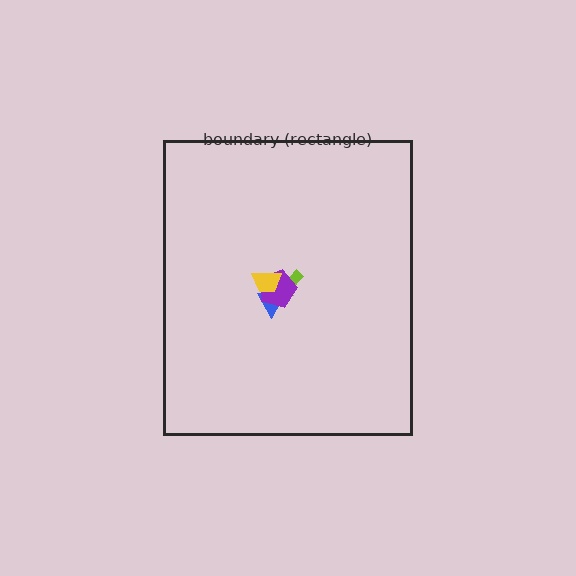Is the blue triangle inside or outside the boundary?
Inside.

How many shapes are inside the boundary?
4 inside, 0 outside.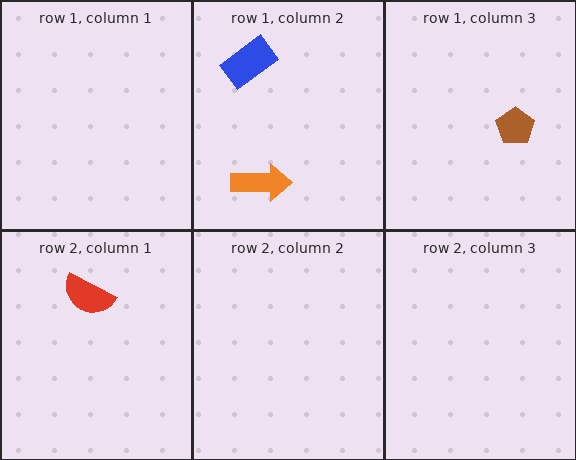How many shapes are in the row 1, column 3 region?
1.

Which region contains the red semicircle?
The row 2, column 1 region.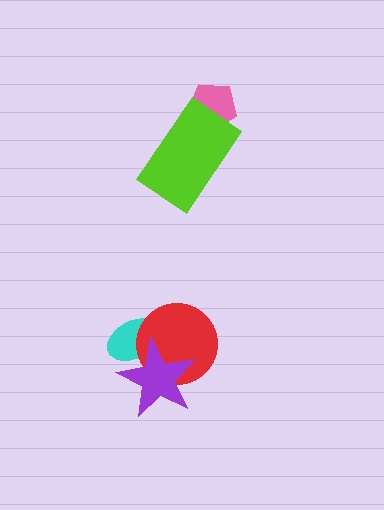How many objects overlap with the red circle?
2 objects overlap with the red circle.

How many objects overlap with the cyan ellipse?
2 objects overlap with the cyan ellipse.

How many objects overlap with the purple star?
2 objects overlap with the purple star.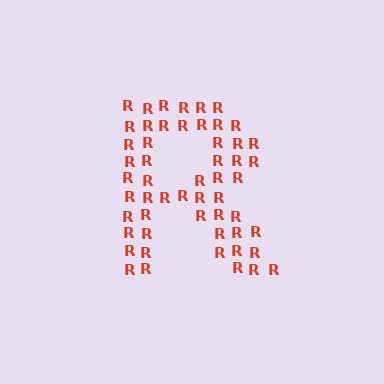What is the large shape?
The large shape is the letter R.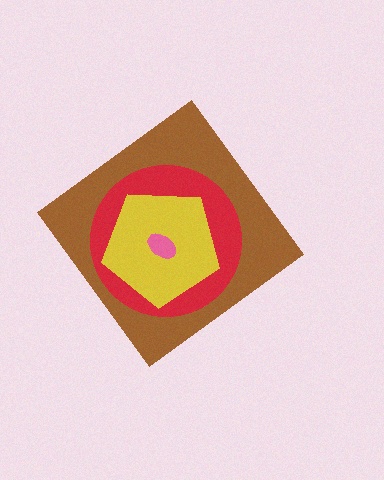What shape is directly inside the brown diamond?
The red circle.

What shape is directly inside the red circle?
The yellow pentagon.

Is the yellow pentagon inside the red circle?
Yes.